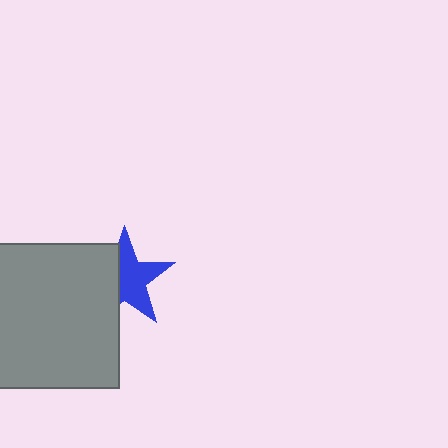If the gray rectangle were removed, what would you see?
You would see the complete blue star.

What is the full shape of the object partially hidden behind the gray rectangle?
The partially hidden object is a blue star.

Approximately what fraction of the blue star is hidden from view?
Roughly 39% of the blue star is hidden behind the gray rectangle.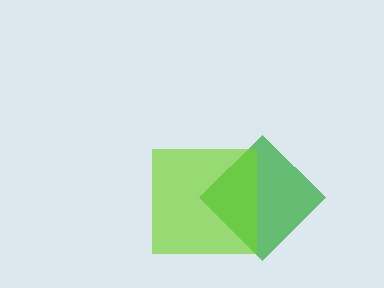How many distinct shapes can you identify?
There are 2 distinct shapes: a green diamond, a lime square.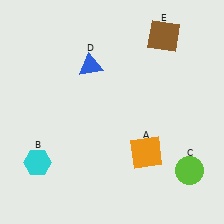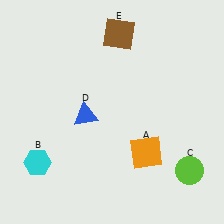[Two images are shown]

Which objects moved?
The objects that moved are: the blue triangle (D), the brown square (E).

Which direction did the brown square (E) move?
The brown square (E) moved left.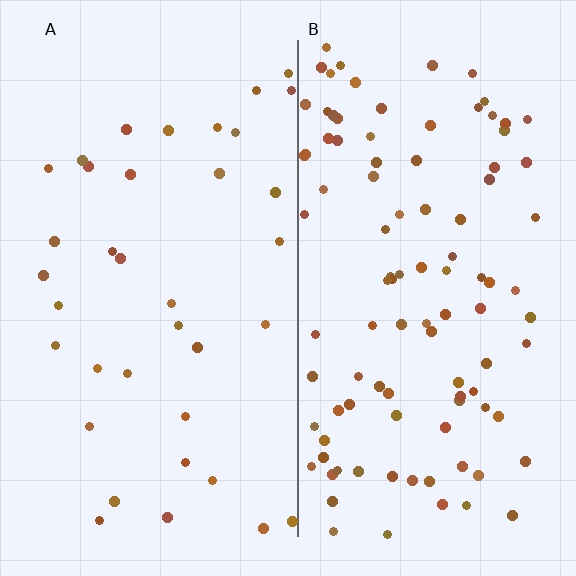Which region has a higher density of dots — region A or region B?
B (the right).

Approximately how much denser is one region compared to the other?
Approximately 2.8× — region B over region A.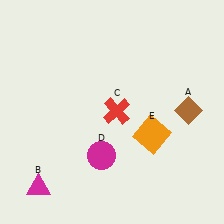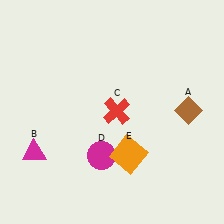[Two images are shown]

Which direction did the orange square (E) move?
The orange square (E) moved left.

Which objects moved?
The objects that moved are: the magenta triangle (B), the orange square (E).